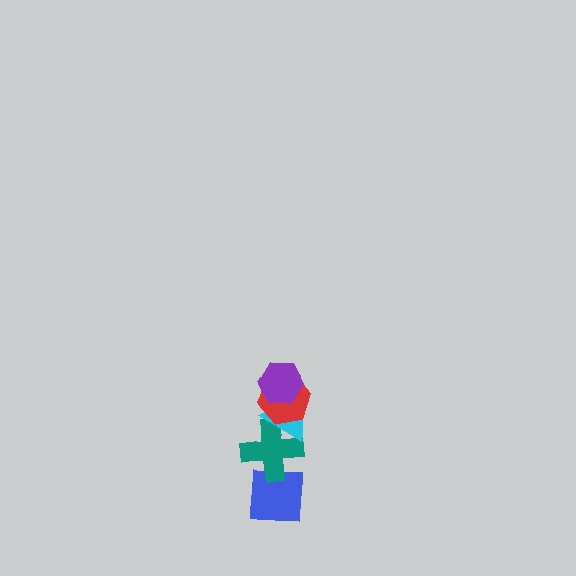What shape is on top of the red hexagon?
The purple hexagon is on top of the red hexagon.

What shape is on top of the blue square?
The teal cross is on top of the blue square.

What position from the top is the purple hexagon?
The purple hexagon is 1st from the top.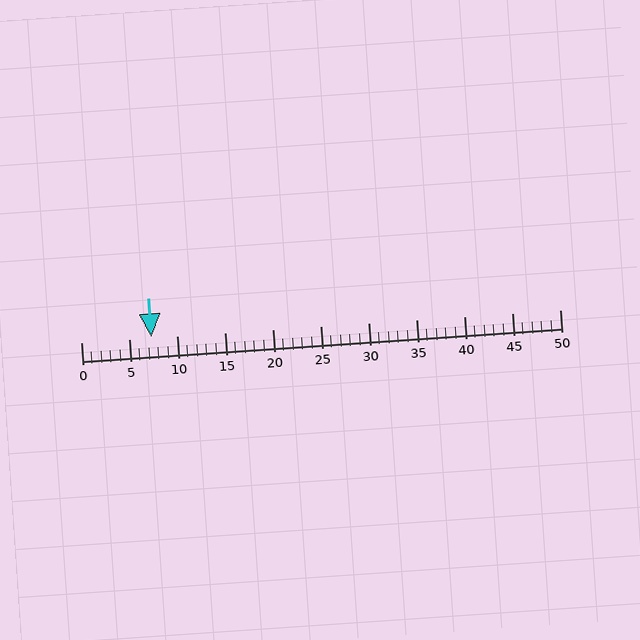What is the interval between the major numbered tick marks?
The major tick marks are spaced 5 units apart.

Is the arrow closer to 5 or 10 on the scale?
The arrow is closer to 5.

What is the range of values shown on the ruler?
The ruler shows values from 0 to 50.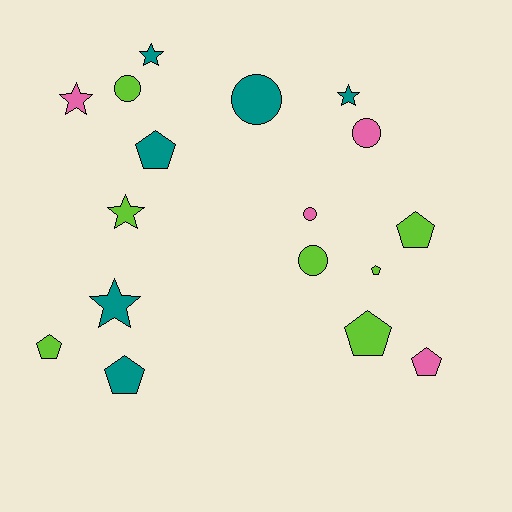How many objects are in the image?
There are 17 objects.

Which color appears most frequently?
Lime, with 7 objects.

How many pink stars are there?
There is 1 pink star.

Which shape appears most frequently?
Pentagon, with 7 objects.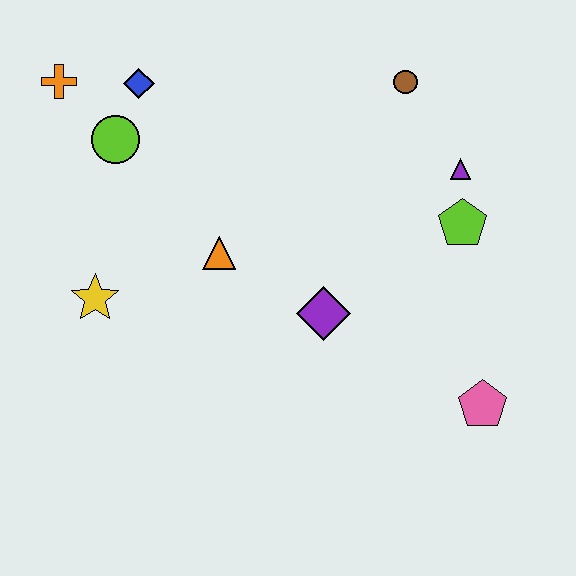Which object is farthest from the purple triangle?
The orange cross is farthest from the purple triangle.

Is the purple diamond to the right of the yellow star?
Yes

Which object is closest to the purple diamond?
The orange triangle is closest to the purple diamond.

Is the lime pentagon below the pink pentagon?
No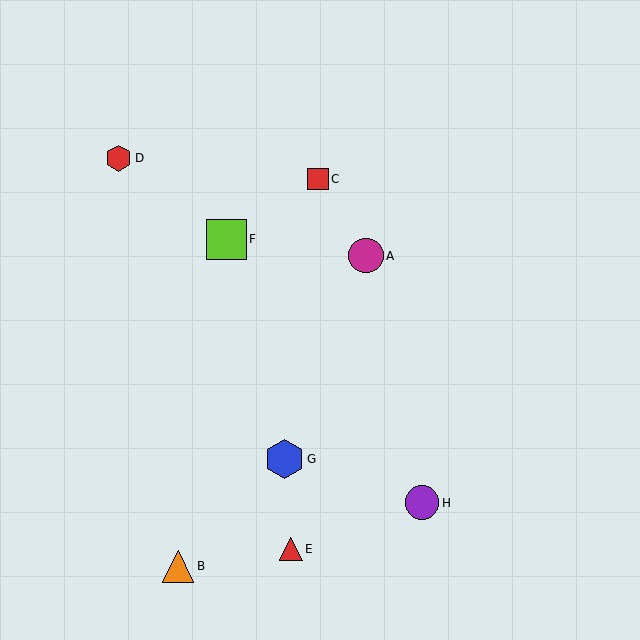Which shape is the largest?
The lime square (labeled F) is the largest.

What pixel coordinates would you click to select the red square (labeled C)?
Click at (318, 179) to select the red square C.